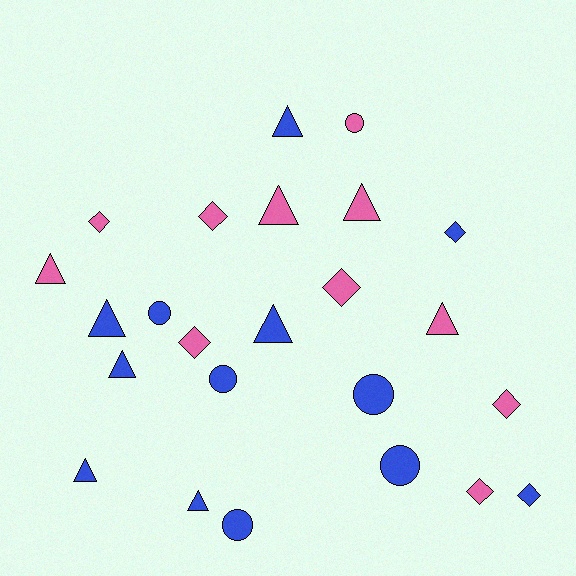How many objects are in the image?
There are 24 objects.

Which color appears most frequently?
Blue, with 13 objects.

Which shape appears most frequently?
Triangle, with 10 objects.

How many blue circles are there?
There are 5 blue circles.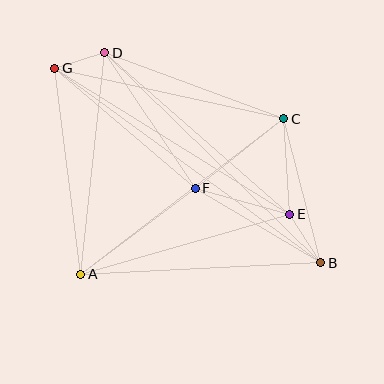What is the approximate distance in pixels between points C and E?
The distance between C and E is approximately 96 pixels.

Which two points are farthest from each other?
Points B and G are farthest from each other.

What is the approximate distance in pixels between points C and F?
The distance between C and F is approximately 113 pixels.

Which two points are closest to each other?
Points D and G are closest to each other.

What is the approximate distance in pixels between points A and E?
The distance between A and E is approximately 218 pixels.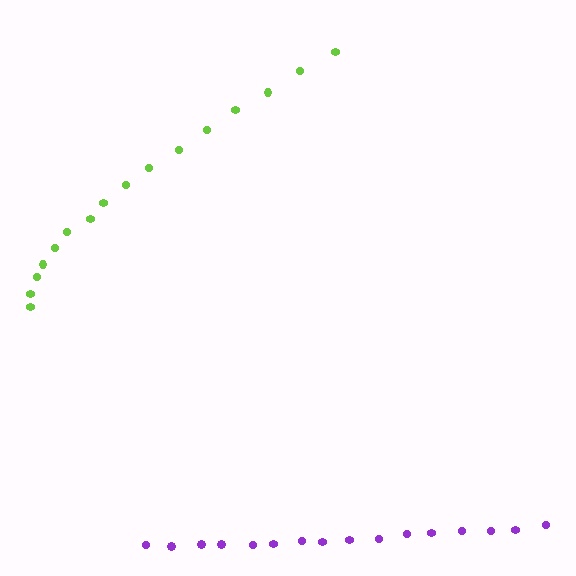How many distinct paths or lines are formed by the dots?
There are 2 distinct paths.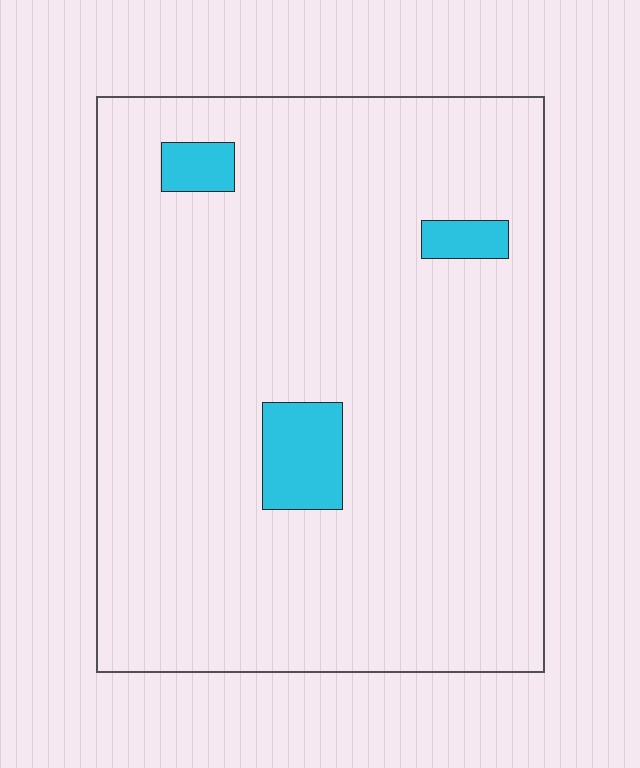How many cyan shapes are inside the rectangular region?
3.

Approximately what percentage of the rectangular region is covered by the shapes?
Approximately 5%.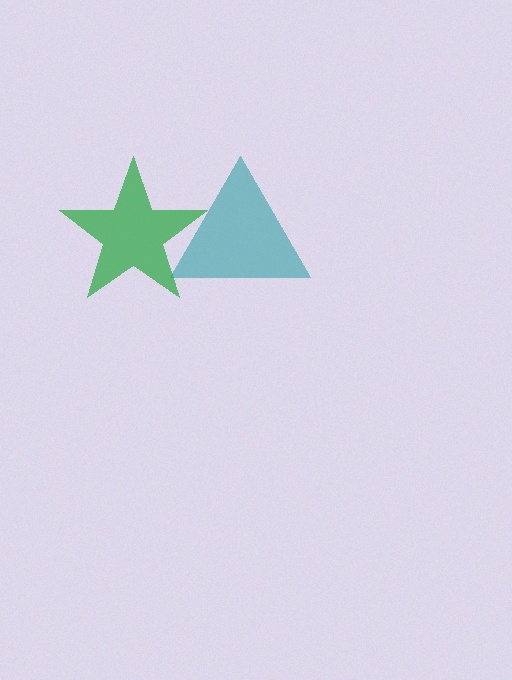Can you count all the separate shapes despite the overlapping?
Yes, there are 2 separate shapes.